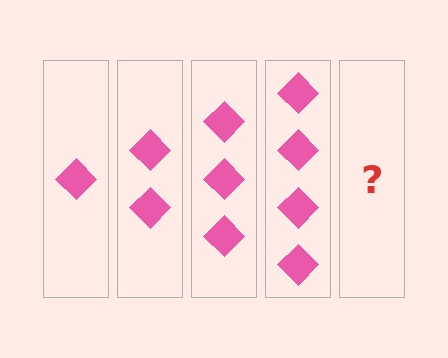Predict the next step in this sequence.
The next step is 5 diamonds.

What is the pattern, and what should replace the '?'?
The pattern is that each step adds one more diamond. The '?' should be 5 diamonds.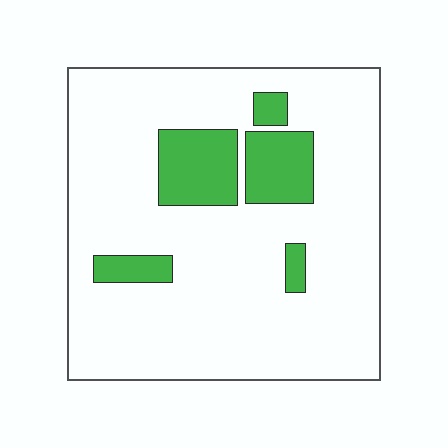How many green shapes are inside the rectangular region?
5.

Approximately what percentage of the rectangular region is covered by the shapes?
Approximately 15%.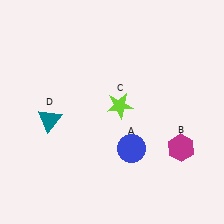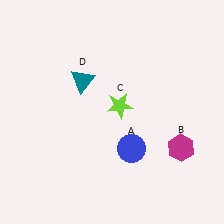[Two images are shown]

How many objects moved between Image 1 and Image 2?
1 object moved between the two images.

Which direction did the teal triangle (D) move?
The teal triangle (D) moved up.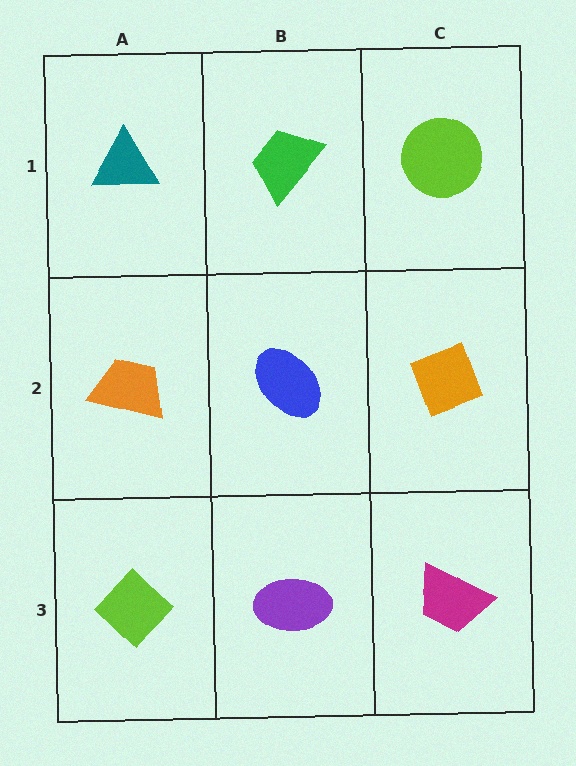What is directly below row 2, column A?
A lime diamond.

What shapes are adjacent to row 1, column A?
An orange trapezoid (row 2, column A), a green trapezoid (row 1, column B).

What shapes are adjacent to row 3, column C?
An orange diamond (row 2, column C), a purple ellipse (row 3, column B).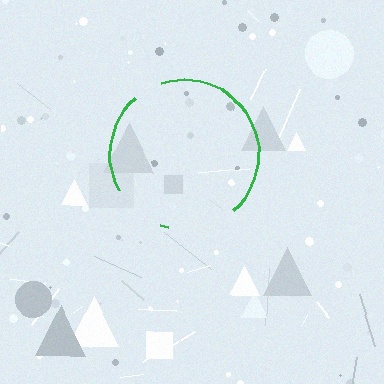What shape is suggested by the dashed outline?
The dashed outline suggests a circle.